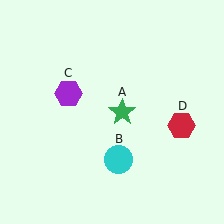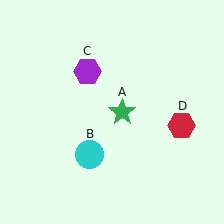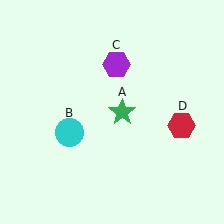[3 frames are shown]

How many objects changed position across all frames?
2 objects changed position: cyan circle (object B), purple hexagon (object C).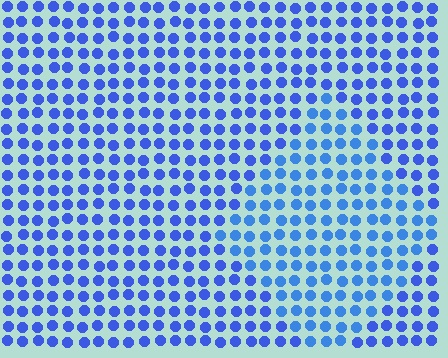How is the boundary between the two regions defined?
The boundary is defined purely by a slight shift in hue (about 16 degrees). Spacing, size, and orientation are identical on both sides.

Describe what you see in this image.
The image is filled with small blue elements in a uniform arrangement. A diamond-shaped region is visible where the elements are tinted to a slightly different hue, forming a subtle color boundary.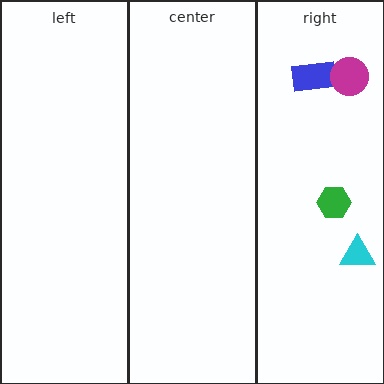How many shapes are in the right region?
4.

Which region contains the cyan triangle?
The right region.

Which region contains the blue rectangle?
The right region.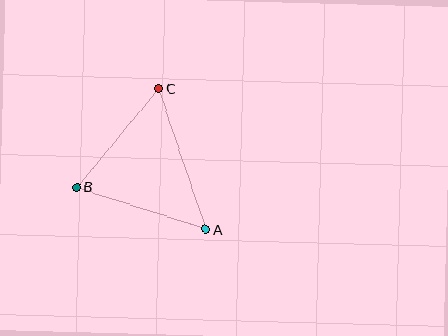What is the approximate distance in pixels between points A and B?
The distance between A and B is approximately 136 pixels.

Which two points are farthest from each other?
Points A and C are farthest from each other.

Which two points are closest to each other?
Points B and C are closest to each other.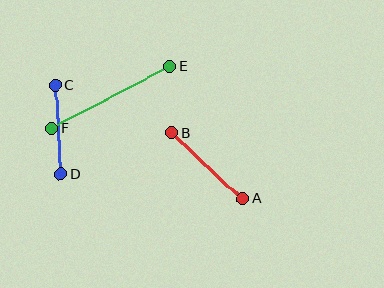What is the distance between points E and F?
The distance is approximately 133 pixels.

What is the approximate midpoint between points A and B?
The midpoint is at approximately (207, 166) pixels.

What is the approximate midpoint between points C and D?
The midpoint is at approximately (58, 130) pixels.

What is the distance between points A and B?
The distance is approximately 97 pixels.